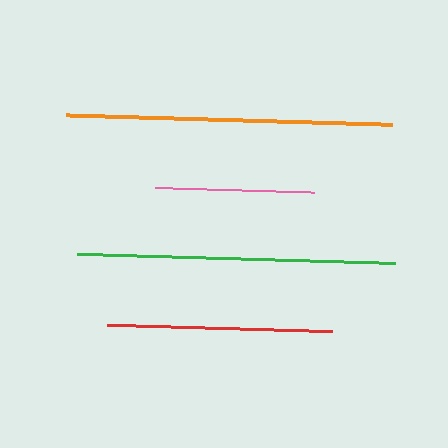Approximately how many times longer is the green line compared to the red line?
The green line is approximately 1.4 times the length of the red line.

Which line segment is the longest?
The orange line is the longest at approximately 326 pixels.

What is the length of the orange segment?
The orange segment is approximately 326 pixels long.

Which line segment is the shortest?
The pink line is the shortest at approximately 159 pixels.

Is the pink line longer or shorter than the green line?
The green line is longer than the pink line.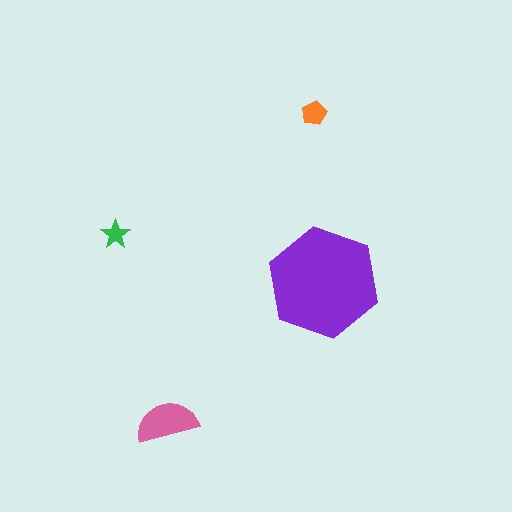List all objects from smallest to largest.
The green star, the orange pentagon, the pink semicircle, the purple hexagon.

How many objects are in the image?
There are 4 objects in the image.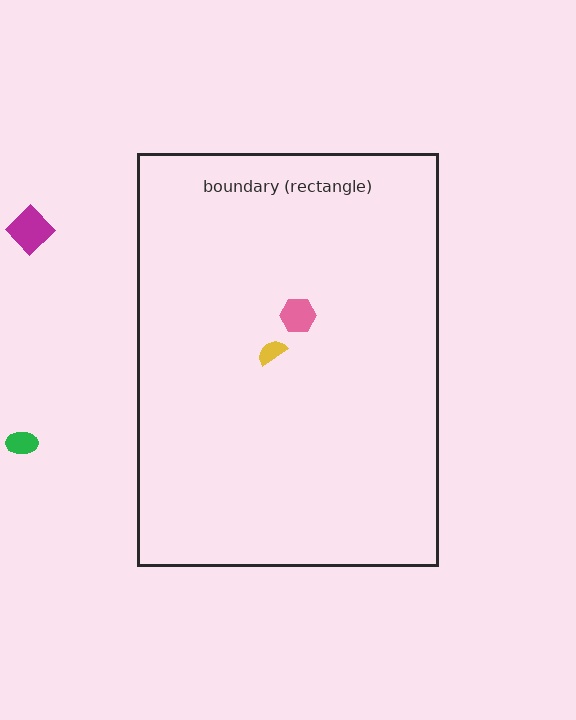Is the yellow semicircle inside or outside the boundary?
Inside.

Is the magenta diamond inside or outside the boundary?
Outside.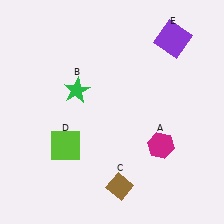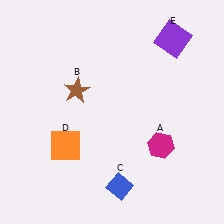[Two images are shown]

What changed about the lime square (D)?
In Image 1, D is lime. In Image 2, it changed to orange.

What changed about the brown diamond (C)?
In Image 1, C is brown. In Image 2, it changed to blue.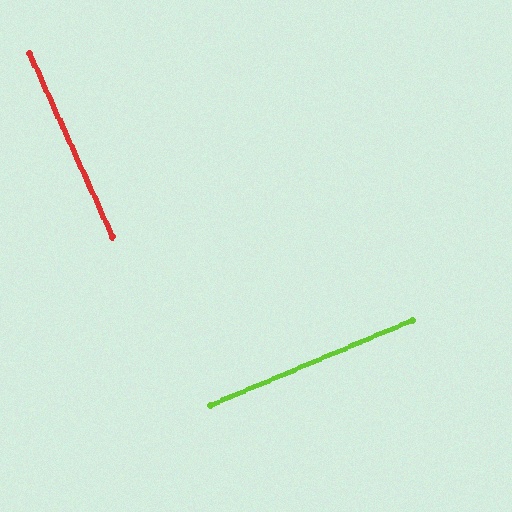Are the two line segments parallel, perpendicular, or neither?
Perpendicular — they meet at approximately 89°.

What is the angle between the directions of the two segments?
Approximately 89 degrees.